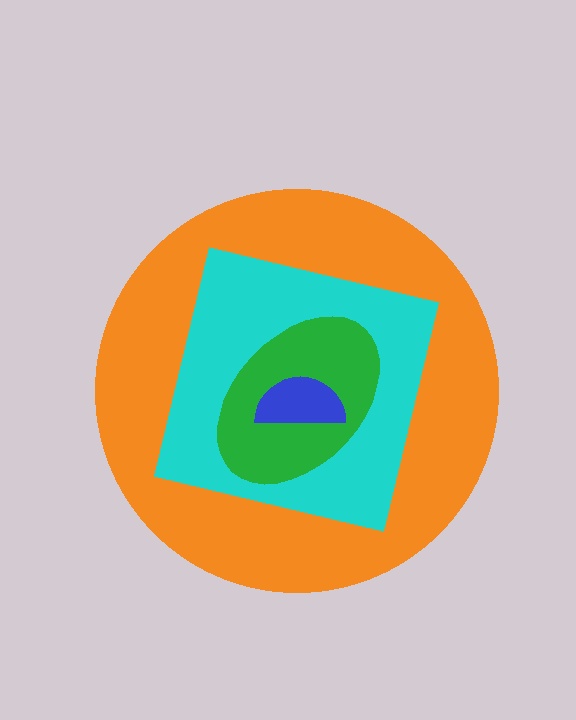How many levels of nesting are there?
4.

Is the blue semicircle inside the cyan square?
Yes.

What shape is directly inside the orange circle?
The cyan square.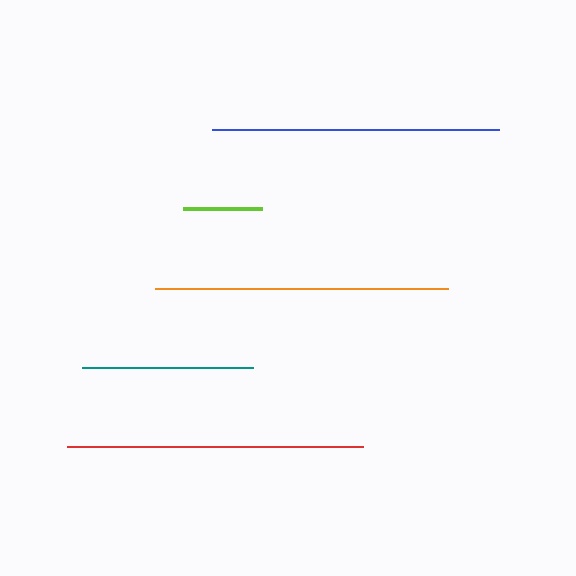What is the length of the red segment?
The red segment is approximately 295 pixels long.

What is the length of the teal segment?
The teal segment is approximately 171 pixels long.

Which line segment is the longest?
The red line is the longest at approximately 295 pixels.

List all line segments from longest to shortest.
From longest to shortest: red, orange, blue, teal, lime.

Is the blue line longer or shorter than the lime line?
The blue line is longer than the lime line.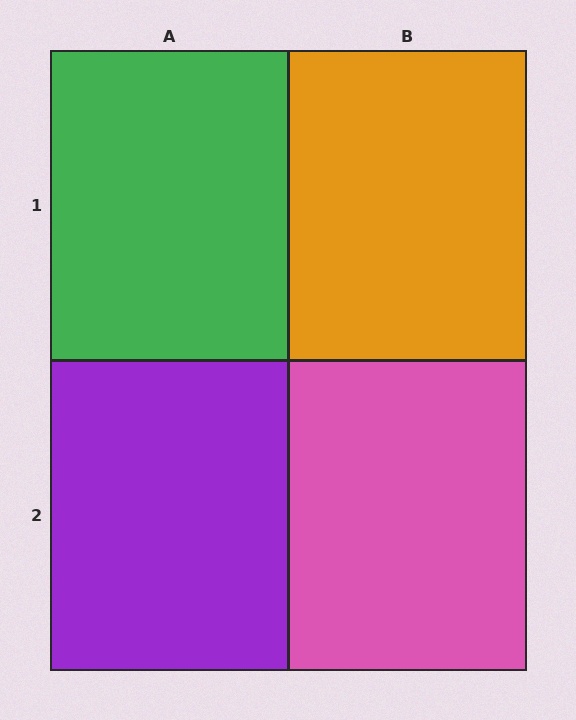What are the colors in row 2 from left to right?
Purple, pink.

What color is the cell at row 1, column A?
Green.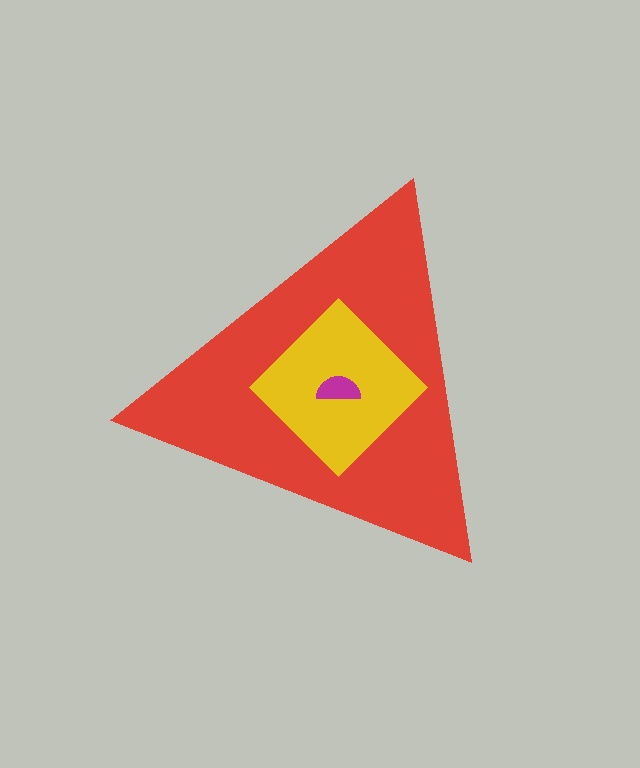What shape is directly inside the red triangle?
The yellow diamond.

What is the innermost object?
The magenta semicircle.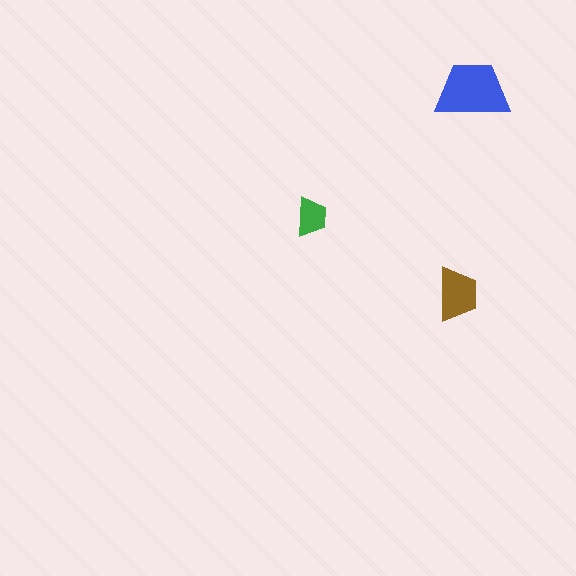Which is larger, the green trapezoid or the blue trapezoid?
The blue one.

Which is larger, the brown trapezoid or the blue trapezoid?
The blue one.